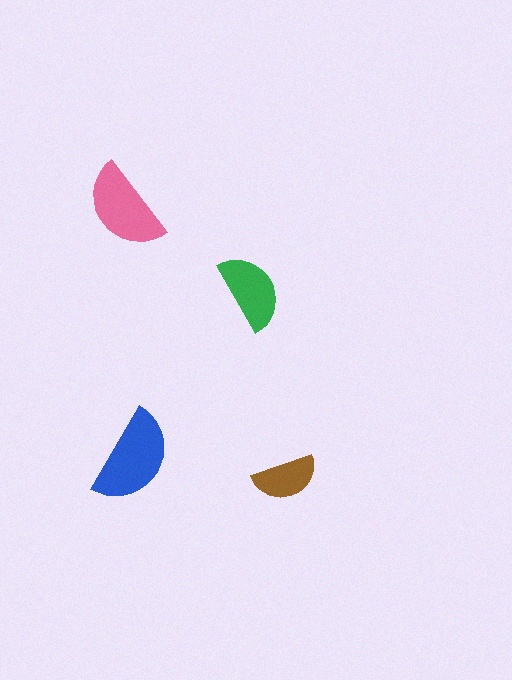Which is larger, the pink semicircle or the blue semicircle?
The blue one.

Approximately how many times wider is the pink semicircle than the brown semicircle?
About 1.5 times wider.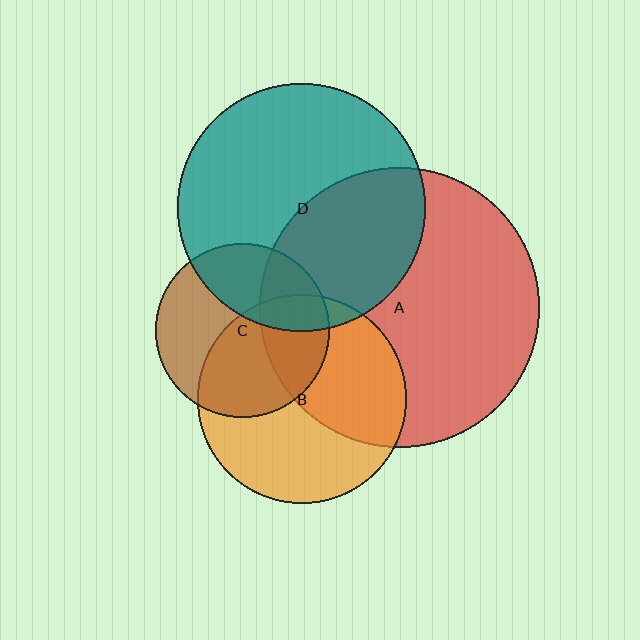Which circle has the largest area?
Circle A (red).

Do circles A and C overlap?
Yes.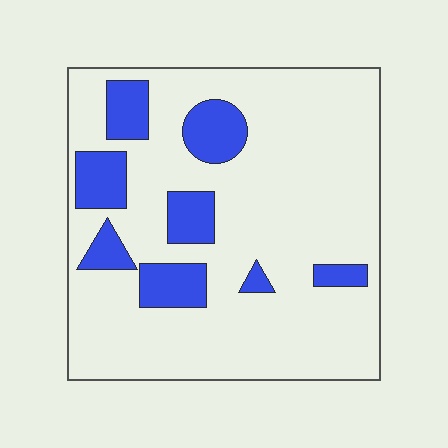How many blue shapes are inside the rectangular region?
8.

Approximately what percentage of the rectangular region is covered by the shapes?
Approximately 20%.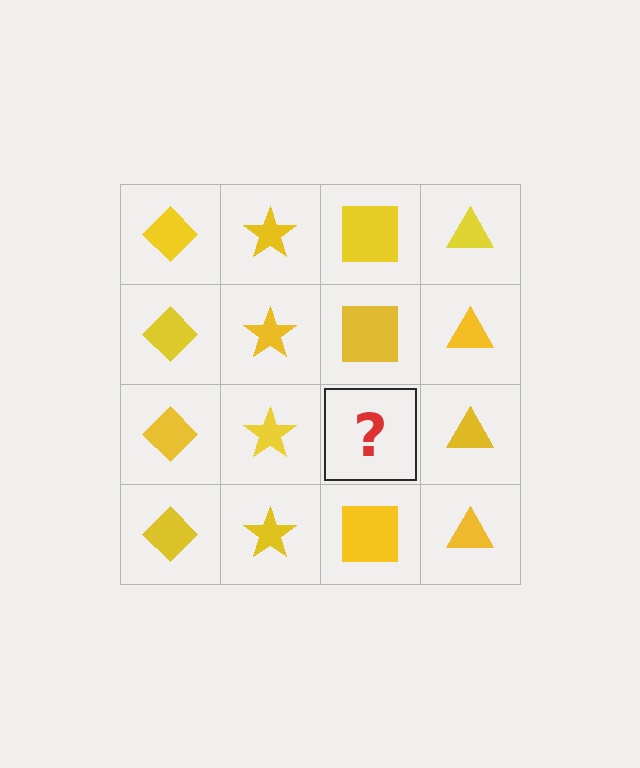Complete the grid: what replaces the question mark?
The question mark should be replaced with a yellow square.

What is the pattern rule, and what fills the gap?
The rule is that each column has a consistent shape. The gap should be filled with a yellow square.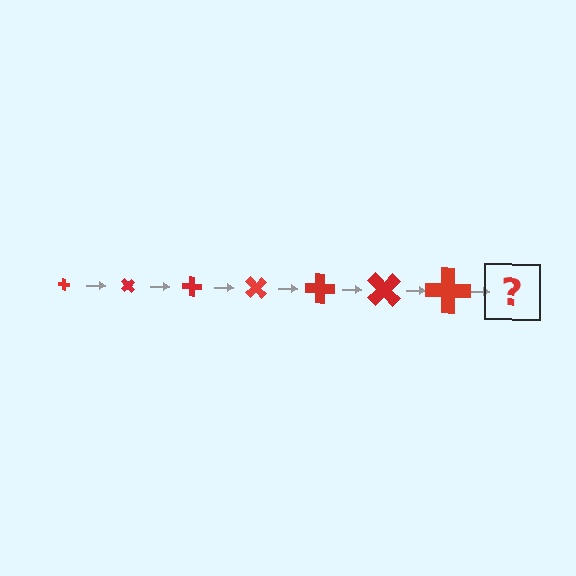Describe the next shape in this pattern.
It should be a cross, larger than the previous one and rotated 315 degrees from the start.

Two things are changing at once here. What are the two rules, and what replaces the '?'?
The two rules are that the cross grows larger each step and it rotates 45 degrees each step. The '?' should be a cross, larger than the previous one and rotated 315 degrees from the start.